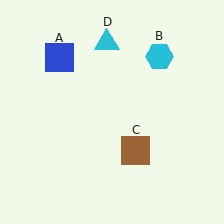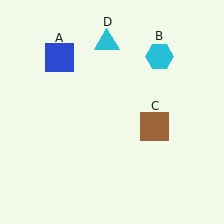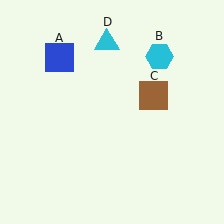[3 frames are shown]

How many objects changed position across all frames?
1 object changed position: brown square (object C).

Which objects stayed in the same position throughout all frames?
Blue square (object A) and cyan hexagon (object B) and cyan triangle (object D) remained stationary.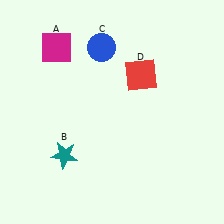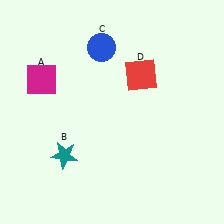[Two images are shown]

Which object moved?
The magenta square (A) moved down.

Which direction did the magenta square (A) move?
The magenta square (A) moved down.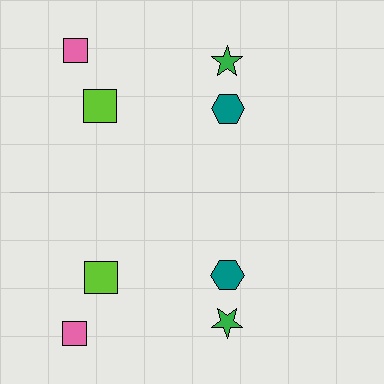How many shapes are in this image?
There are 8 shapes in this image.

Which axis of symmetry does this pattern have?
The pattern has a horizontal axis of symmetry running through the center of the image.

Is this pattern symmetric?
Yes, this pattern has bilateral (reflection) symmetry.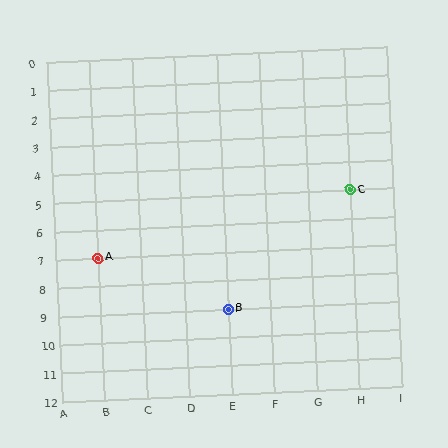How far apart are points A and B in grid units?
Points A and B are 3 columns and 2 rows apart (about 3.6 grid units diagonally).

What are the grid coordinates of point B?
Point B is at grid coordinates (E, 9).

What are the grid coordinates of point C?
Point C is at grid coordinates (H, 5).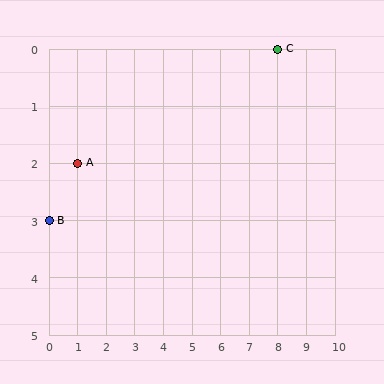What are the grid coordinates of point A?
Point A is at grid coordinates (1, 2).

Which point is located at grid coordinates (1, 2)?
Point A is at (1, 2).